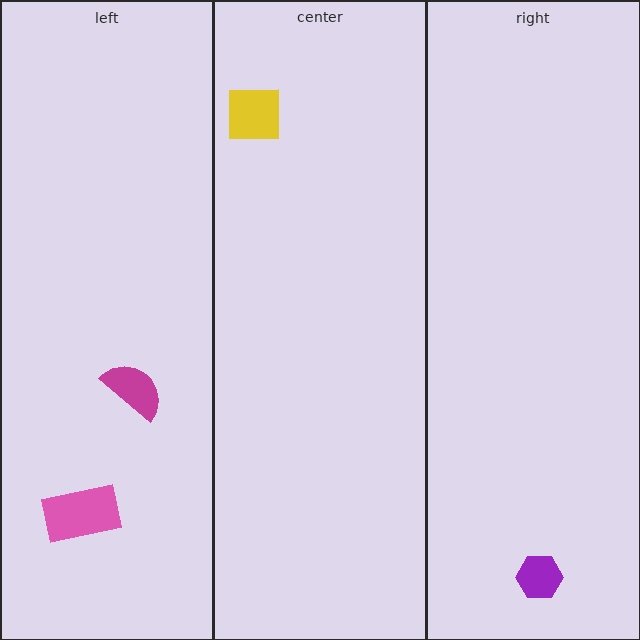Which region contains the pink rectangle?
The left region.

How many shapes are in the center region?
1.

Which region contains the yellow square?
The center region.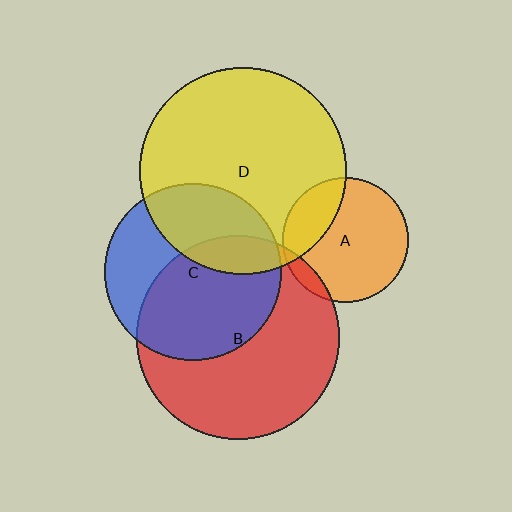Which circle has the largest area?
Circle D (yellow).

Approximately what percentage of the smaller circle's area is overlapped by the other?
Approximately 10%.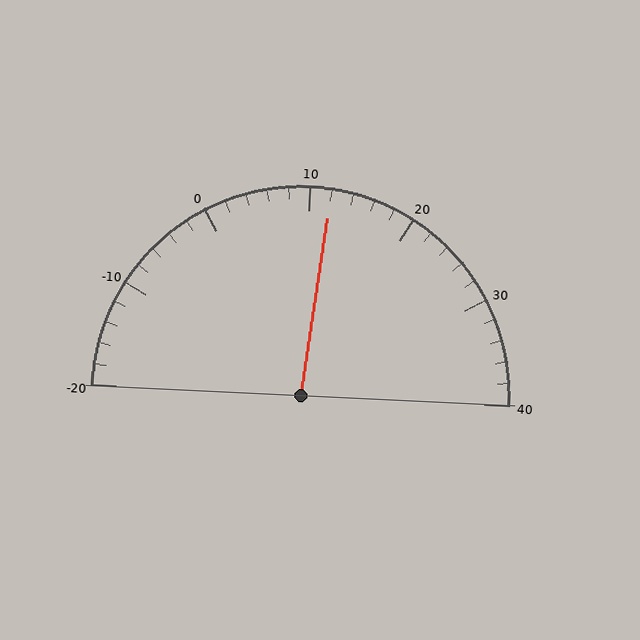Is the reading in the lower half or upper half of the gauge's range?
The reading is in the upper half of the range (-20 to 40).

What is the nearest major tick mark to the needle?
The nearest major tick mark is 10.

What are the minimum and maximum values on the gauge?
The gauge ranges from -20 to 40.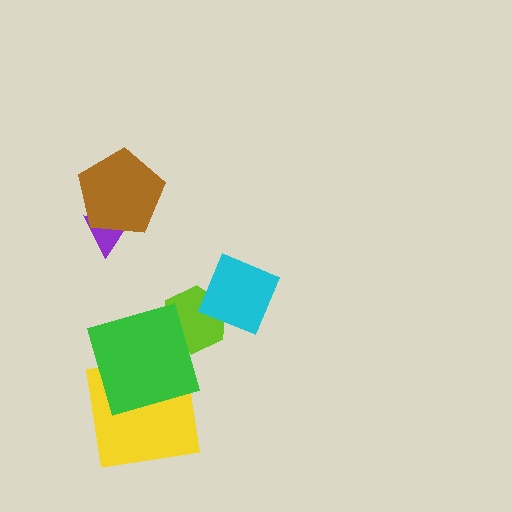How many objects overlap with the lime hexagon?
2 objects overlap with the lime hexagon.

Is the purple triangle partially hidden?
Yes, it is partially covered by another shape.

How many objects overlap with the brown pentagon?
1 object overlaps with the brown pentagon.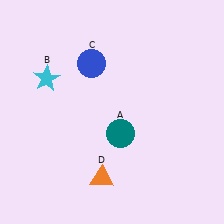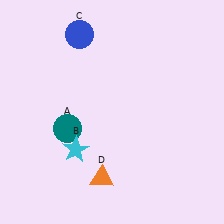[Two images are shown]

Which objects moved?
The objects that moved are: the teal circle (A), the cyan star (B), the blue circle (C).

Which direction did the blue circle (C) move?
The blue circle (C) moved up.